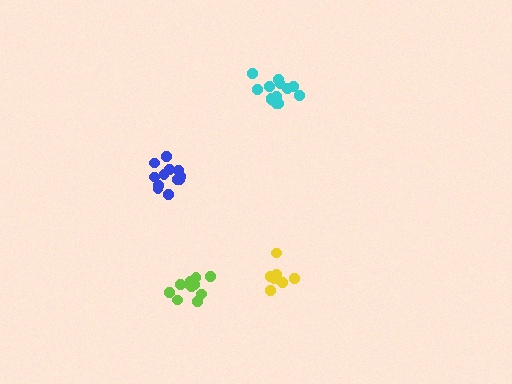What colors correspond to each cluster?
The clusters are colored: cyan, lime, yellow, blue.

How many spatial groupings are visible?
There are 4 spatial groupings.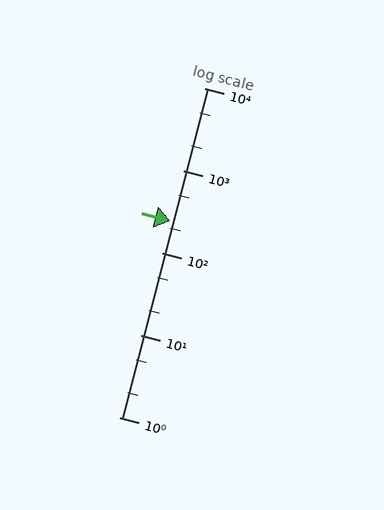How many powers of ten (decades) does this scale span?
The scale spans 4 decades, from 1 to 10000.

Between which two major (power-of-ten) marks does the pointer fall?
The pointer is between 100 and 1000.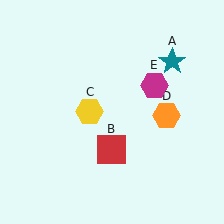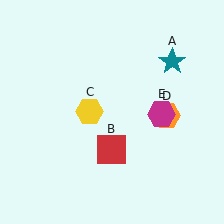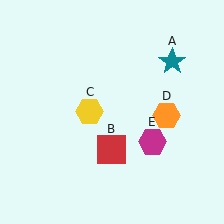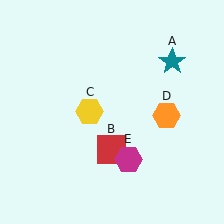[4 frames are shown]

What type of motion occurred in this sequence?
The magenta hexagon (object E) rotated clockwise around the center of the scene.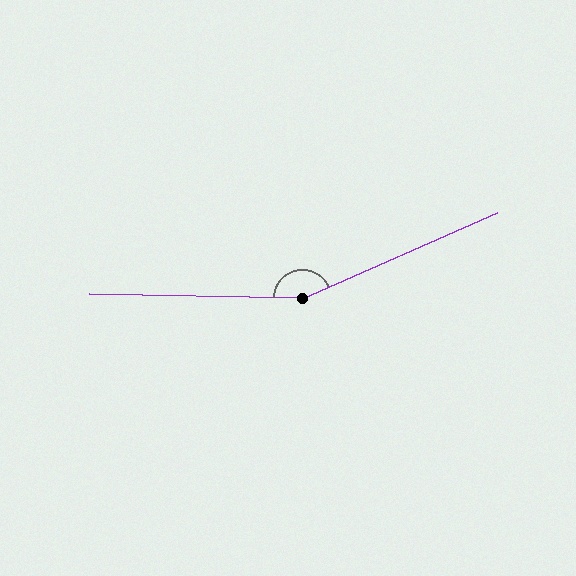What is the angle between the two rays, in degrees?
Approximately 155 degrees.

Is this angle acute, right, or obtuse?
It is obtuse.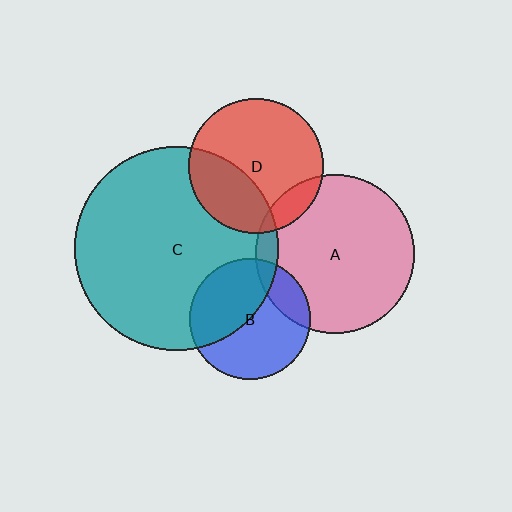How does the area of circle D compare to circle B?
Approximately 1.2 times.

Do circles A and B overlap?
Yes.